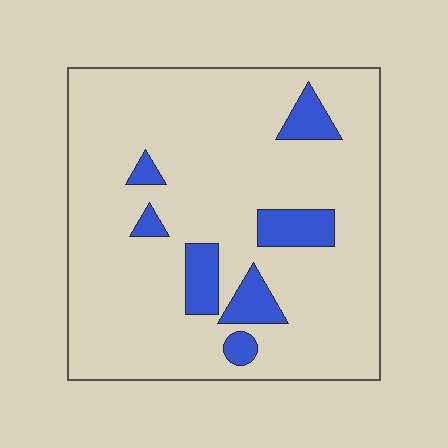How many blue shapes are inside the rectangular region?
7.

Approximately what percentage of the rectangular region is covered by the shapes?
Approximately 10%.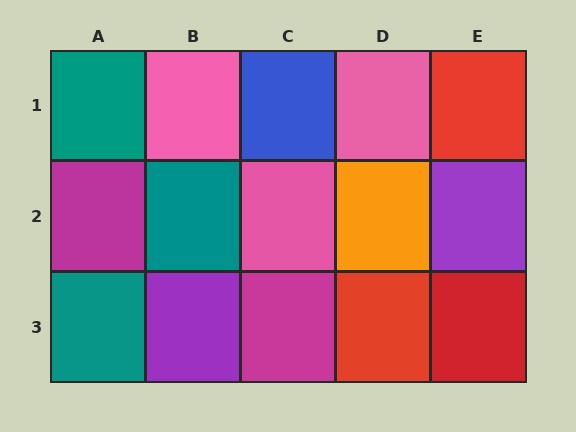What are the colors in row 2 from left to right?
Magenta, teal, pink, orange, purple.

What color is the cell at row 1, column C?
Blue.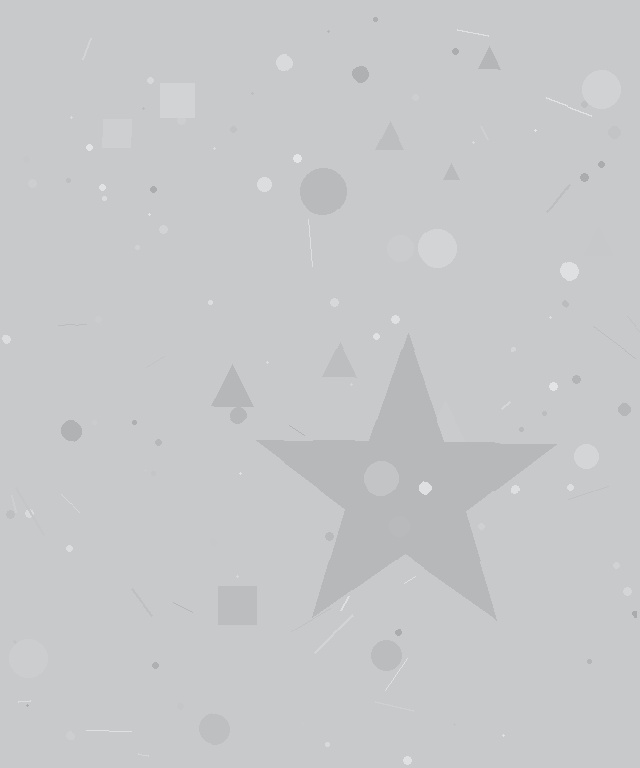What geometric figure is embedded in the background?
A star is embedded in the background.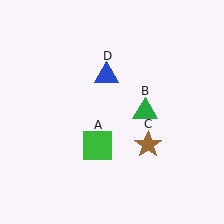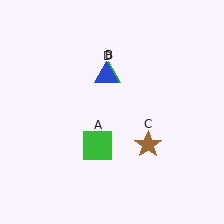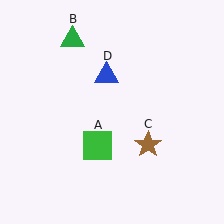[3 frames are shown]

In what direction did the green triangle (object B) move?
The green triangle (object B) moved up and to the left.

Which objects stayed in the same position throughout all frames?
Green square (object A) and brown star (object C) and blue triangle (object D) remained stationary.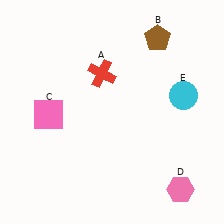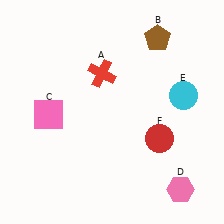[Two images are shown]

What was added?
A red circle (F) was added in Image 2.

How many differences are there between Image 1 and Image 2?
There is 1 difference between the two images.